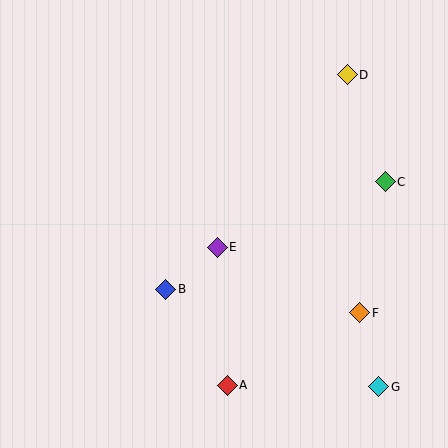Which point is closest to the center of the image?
Point E at (217, 247) is closest to the center.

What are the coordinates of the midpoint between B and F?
The midpoint between B and F is at (263, 301).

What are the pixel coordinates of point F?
Point F is at (360, 313).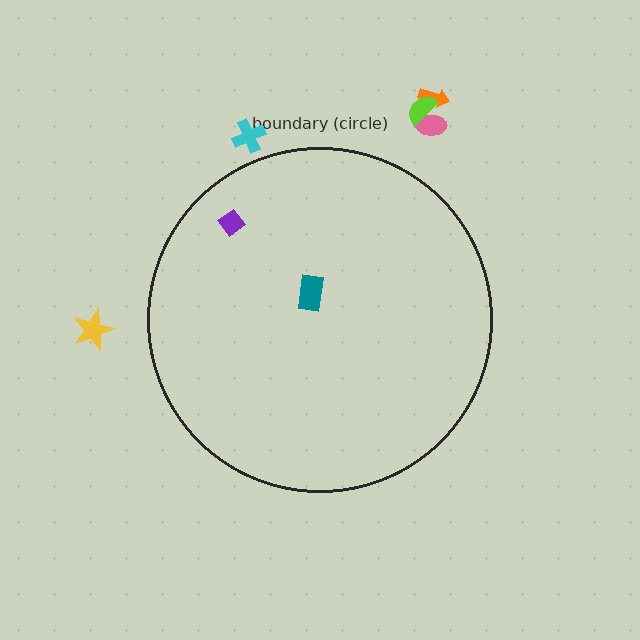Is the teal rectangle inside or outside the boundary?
Inside.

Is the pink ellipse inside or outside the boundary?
Outside.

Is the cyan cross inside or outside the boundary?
Outside.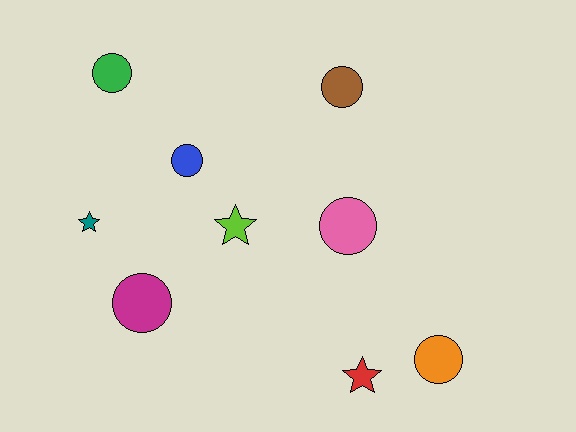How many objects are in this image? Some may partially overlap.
There are 9 objects.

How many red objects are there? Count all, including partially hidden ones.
There is 1 red object.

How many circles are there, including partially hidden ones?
There are 6 circles.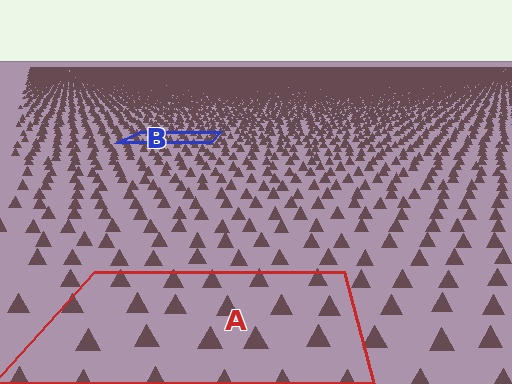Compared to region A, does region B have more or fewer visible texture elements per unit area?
Region B has more texture elements per unit area — they are packed more densely because it is farther away.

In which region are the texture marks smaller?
The texture marks are smaller in region B, because it is farther away.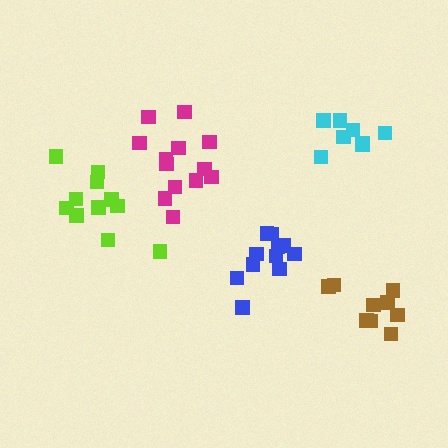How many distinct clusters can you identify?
There are 5 distinct clusters.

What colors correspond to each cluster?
The clusters are colored: magenta, brown, lime, blue, cyan.